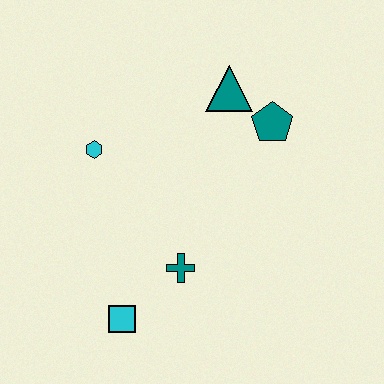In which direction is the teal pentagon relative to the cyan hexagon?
The teal pentagon is to the right of the cyan hexagon.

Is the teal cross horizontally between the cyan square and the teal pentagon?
Yes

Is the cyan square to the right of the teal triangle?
No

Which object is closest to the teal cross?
The cyan square is closest to the teal cross.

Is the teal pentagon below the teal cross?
No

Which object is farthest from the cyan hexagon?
The teal pentagon is farthest from the cyan hexagon.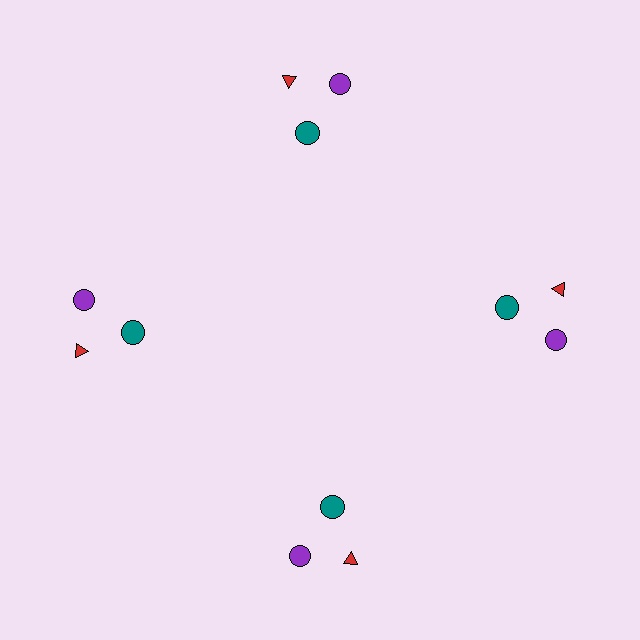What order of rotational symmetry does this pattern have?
This pattern has 4-fold rotational symmetry.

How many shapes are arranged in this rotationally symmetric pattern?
There are 12 shapes, arranged in 4 groups of 3.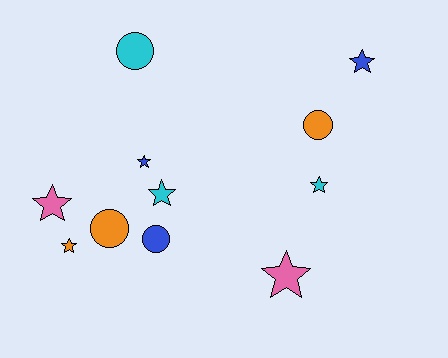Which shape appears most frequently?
Star, with 7 objects.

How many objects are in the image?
There are 11 objects.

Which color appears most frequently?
Orange, with 3 objects.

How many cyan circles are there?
There is 1 cyan circle.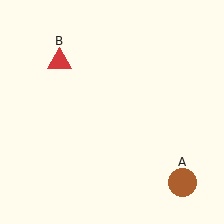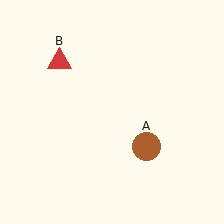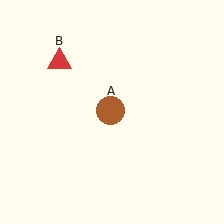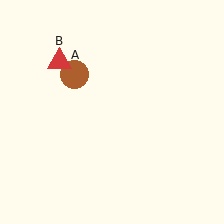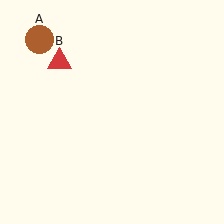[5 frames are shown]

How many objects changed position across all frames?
1 object changed position: brown circle (object A).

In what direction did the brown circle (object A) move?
The brown circle (object A) moved up and to the left.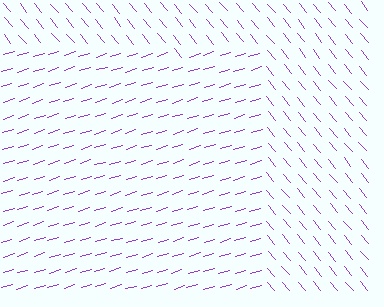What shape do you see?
I see a rectangle.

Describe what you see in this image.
The image is filled with small purple line segments. A rectangle region in the image has lines oriented differently from the surrounding lines, creating a visible texture boundary.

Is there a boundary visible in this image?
Yes, there is a texture boundary formed by a change in line orientation.